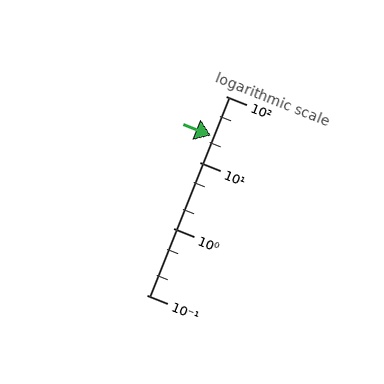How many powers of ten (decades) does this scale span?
The scale spans 3 decades, from 0.1 to 100.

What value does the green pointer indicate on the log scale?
The pointer indicates approximately 25.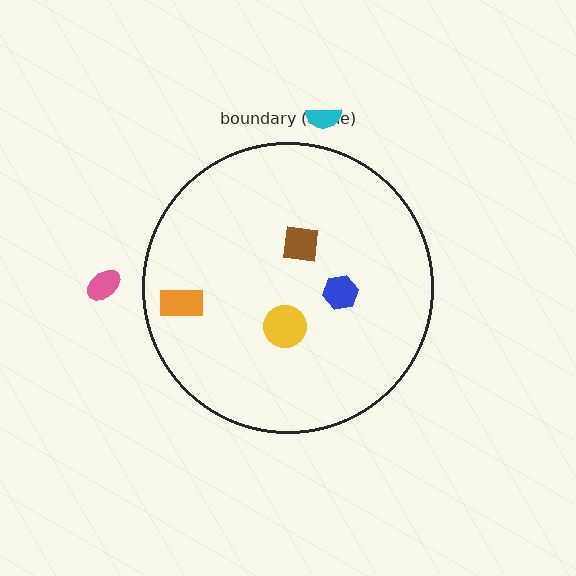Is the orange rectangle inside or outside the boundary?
Inside.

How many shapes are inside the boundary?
4 inside, 2 outside.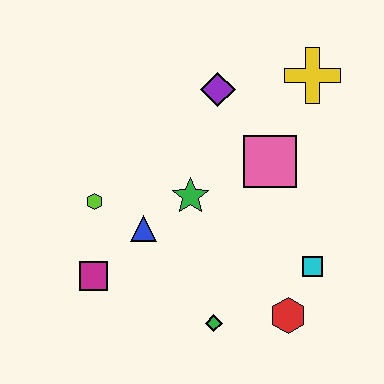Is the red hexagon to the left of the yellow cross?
Yes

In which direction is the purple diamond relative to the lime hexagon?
The purple diamond is to the right of the lime hexagon.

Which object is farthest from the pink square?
The magenta square is farthest from the pink square.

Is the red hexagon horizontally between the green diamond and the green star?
No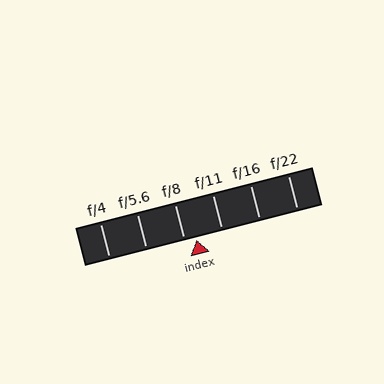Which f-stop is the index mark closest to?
The index mark is closest to f/8.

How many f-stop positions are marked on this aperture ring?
There are 6 f-stop positions marked.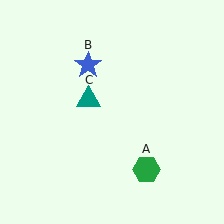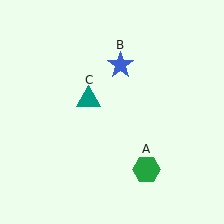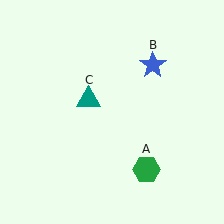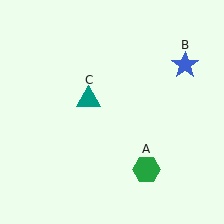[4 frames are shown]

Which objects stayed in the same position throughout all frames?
Green hexagon (object A) and teal triangle (object C) remained stationary.